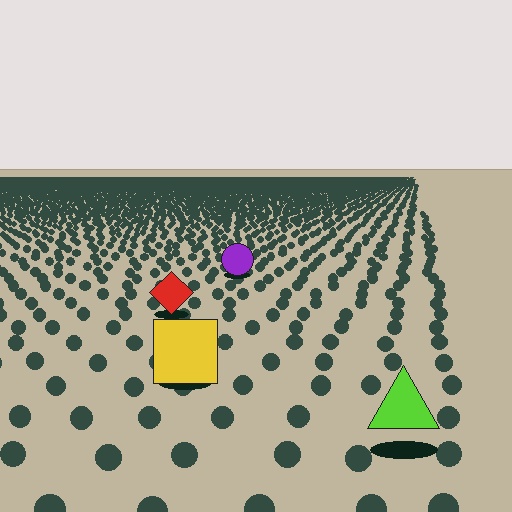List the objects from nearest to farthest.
From nearest to farthest: the lime triangle, the yellow square, the red diamond, the purple circle.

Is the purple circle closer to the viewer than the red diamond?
No. The red diamond is closer — you can tell from the texture gradient: the ground texture is coarser near it.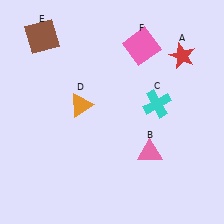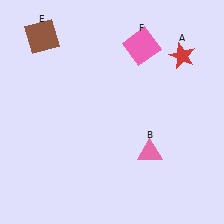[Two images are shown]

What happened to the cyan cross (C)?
The cyan cross (C) was removed in Image 2. It was in the top-right area of Image 1.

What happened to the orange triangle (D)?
The orange triangle (D) was removed in Image 2. It was in the top-left area of Image 1.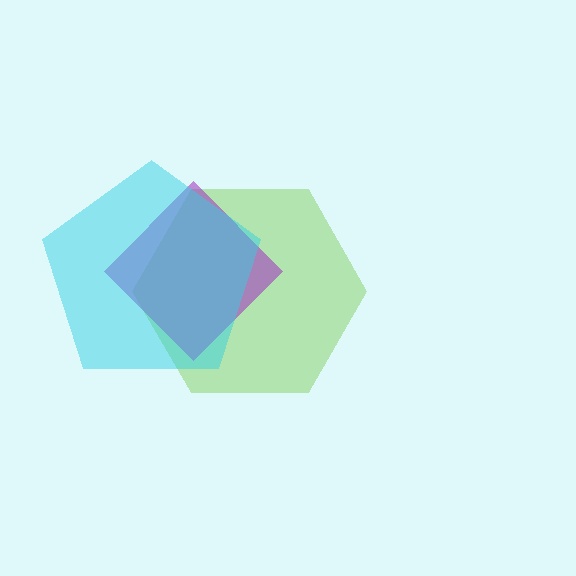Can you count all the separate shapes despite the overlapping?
Yes, there are 3 separate shapes.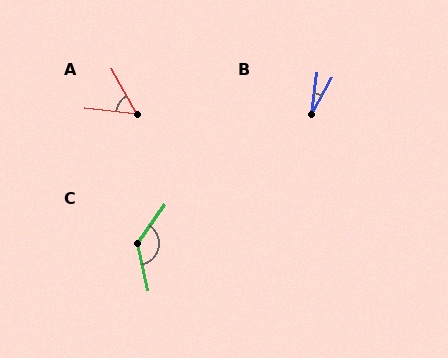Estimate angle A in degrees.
Approximately 55 degrees.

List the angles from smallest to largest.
B (21°), A (55°), C (133°).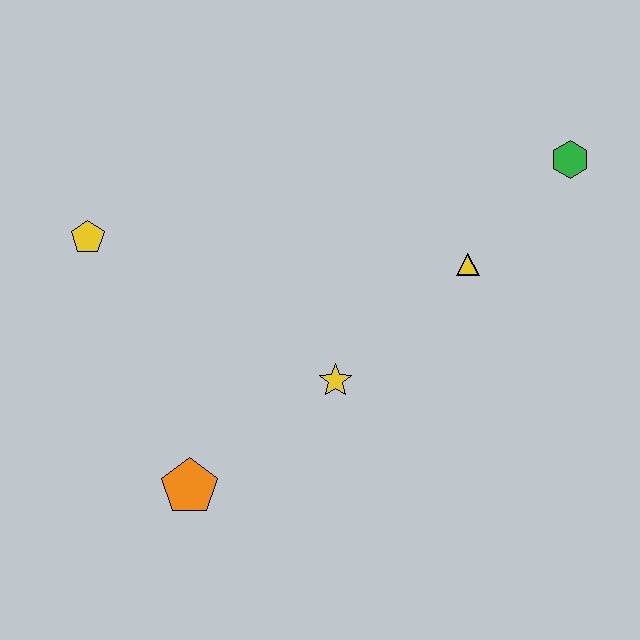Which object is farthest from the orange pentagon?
The green hexagon is farthest from the orange pentagon.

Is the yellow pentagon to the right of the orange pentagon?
No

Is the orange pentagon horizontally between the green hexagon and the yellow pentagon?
Yes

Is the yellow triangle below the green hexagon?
Yes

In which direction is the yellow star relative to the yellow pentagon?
The yellow star is to the right of the yellow pentagon.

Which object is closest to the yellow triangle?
The green hexagon is closest to the yellow triangle.